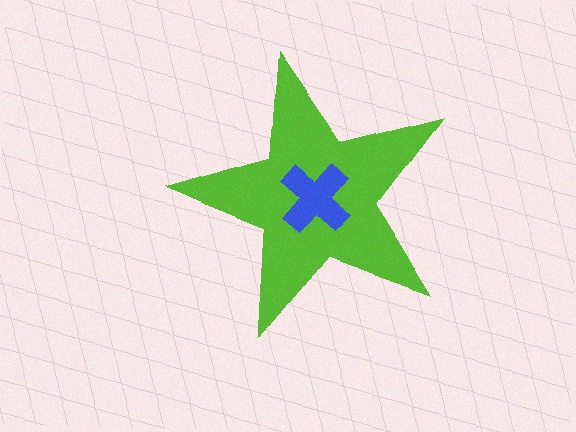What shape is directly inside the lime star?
The blue cross.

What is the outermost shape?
The lime star.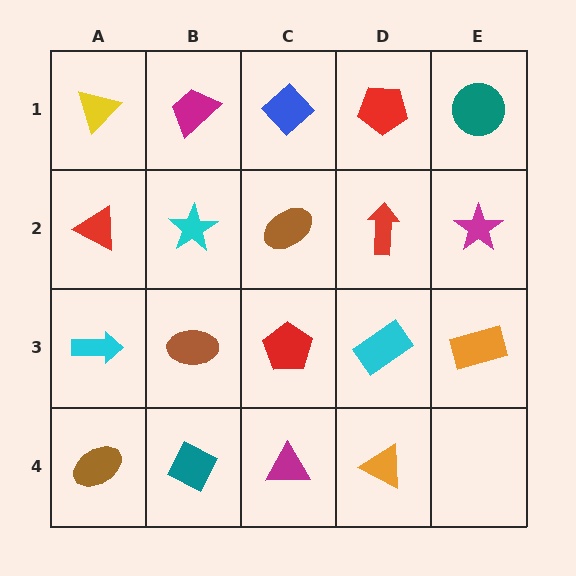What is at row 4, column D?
An orange triangle.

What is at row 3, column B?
A brown ellipse.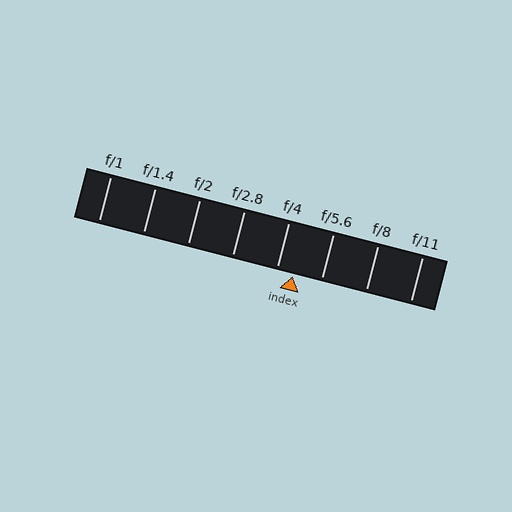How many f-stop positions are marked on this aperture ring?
There are 8 f-stop positions marked.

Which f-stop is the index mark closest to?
The index mark is closest to f/4.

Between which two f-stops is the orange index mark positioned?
The index mark is between f/4 and f/5.6.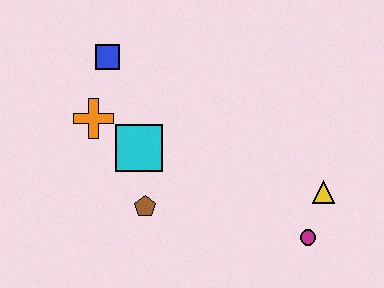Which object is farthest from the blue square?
The magenta circle is farthest from the blue square.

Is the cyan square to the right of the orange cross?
Yes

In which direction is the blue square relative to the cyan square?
The blue square is above the cyan square.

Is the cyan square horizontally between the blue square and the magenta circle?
Yes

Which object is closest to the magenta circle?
The yellow triangle is closest to the magenta circle.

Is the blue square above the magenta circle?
Yes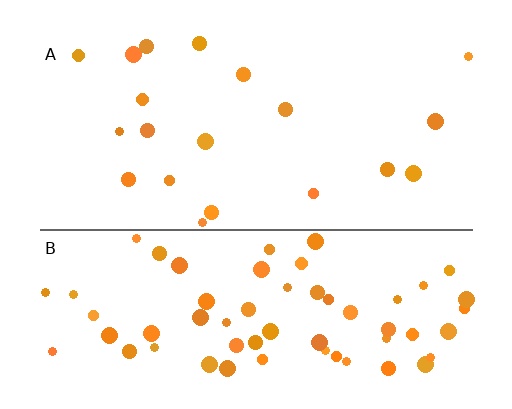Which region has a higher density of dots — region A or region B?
B (the bottom).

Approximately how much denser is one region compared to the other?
Approximately 3.2× — region B over region A.